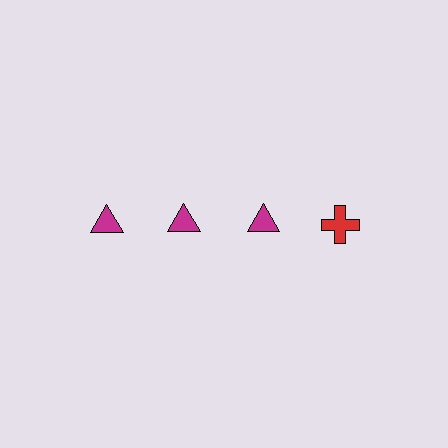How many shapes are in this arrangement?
There are 4 shapes arranged in a grid pattern.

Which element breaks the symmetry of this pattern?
The red cross in the top row, second from right column breaks the symmetry. All other shapes are magenta triangles.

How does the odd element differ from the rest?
It differs in both color (red instead of magenta) and shape (cross instead of triangle).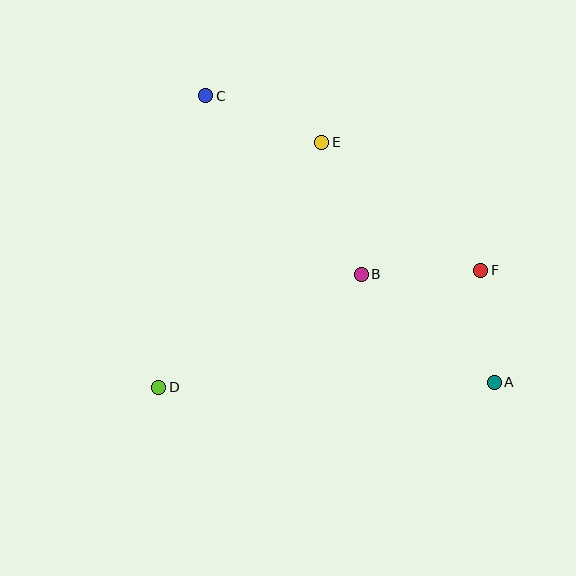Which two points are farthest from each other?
Points A and C are farthest from each other.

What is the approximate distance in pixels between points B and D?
The distance between B and D is approximately 232 pixels.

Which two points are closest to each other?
Points A and F are closest to each other.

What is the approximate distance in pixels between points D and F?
The distance between D and F is approximately 343 pixels.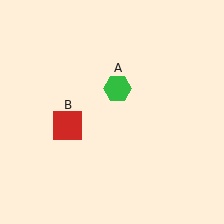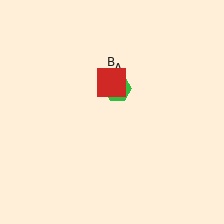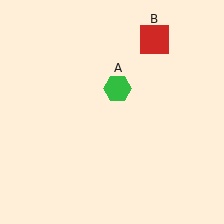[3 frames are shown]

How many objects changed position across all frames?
1 object changed position: red square (object B).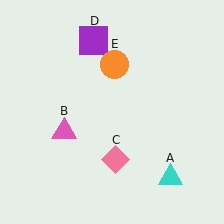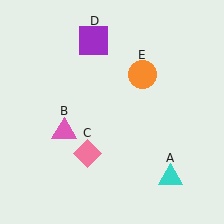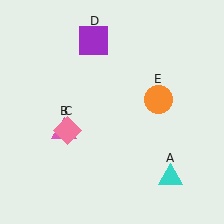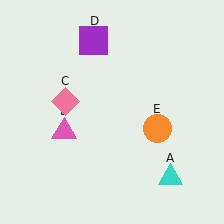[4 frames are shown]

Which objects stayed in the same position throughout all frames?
Cyan triangle (object A) and pink triangle (object B) and purple square (object D) remained stationary.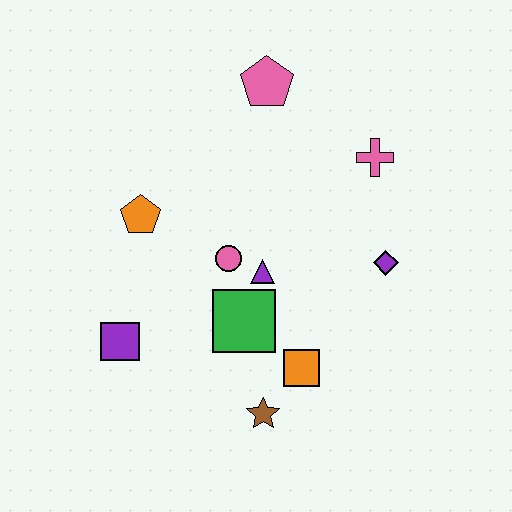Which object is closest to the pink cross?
The purple diamond is closest to the pink cross.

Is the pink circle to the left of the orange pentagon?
No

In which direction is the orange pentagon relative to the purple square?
The orange pentagon is above the purple square.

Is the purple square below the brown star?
No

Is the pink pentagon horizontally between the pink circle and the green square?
No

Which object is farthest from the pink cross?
The purple square is farthest from the pink cross.